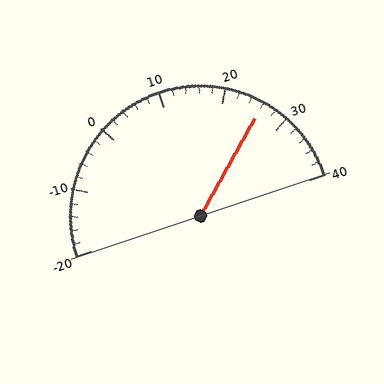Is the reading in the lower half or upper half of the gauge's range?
The reading is in the upper half of the range (-20 to 40).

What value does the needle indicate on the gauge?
The needle indicates approximately 26.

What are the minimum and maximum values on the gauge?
The gauge ranges from -20 to 40.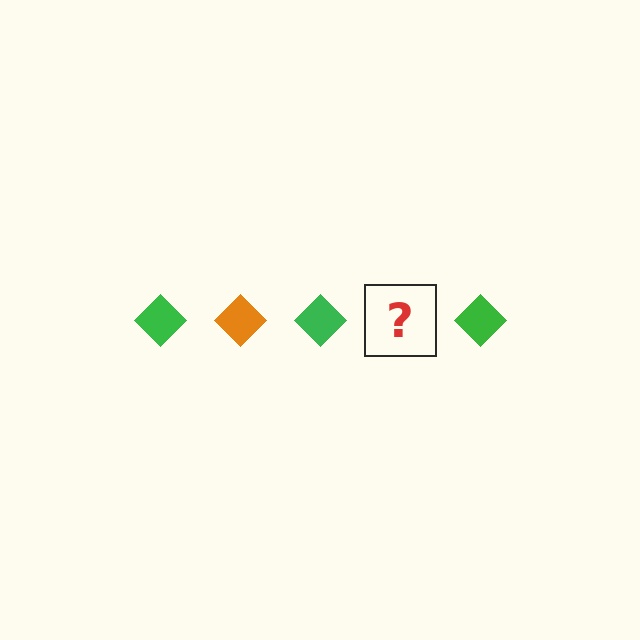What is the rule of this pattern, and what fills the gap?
The rule is that the pattern cycles through green, orange diamonds. The gap should be filled with an orange diamond.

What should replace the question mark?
The question mark should be replaced with an orange diamond.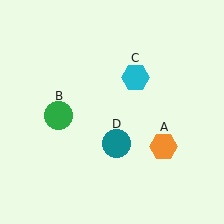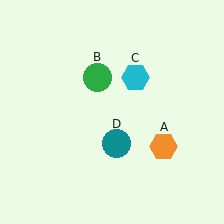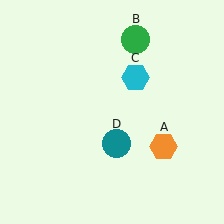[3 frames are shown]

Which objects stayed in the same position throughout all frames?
Orange hexagon (object A) and cyan hexagon (object C) and teal circle (object D) remained stationary.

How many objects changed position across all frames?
1 object changed position: green circle (object B).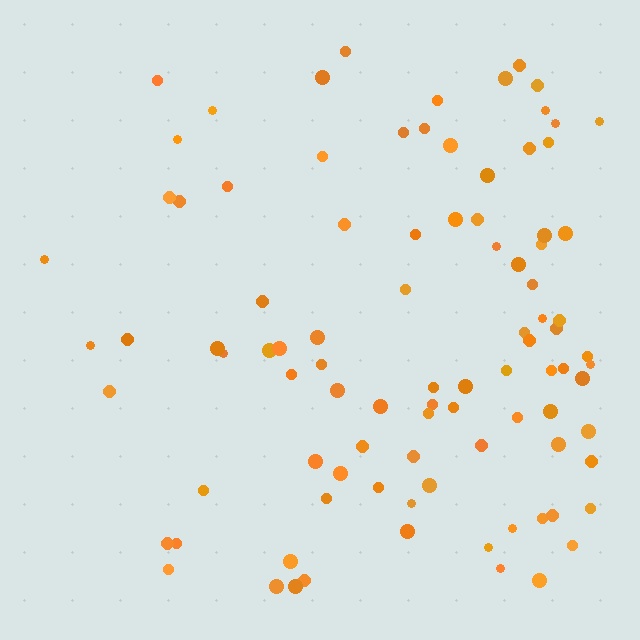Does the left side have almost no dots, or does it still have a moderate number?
Still a moderate number, just noticeably fewer than the right.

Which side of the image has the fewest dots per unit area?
The left.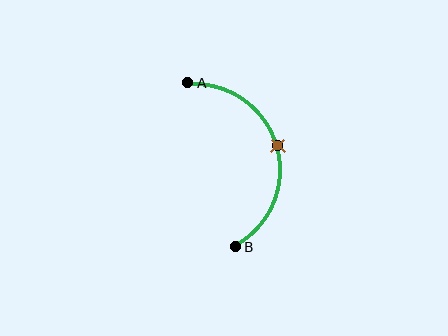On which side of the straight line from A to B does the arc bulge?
The arc bulges to the right of the straight line connecting A and B.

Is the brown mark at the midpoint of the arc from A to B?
Yes. The brown mark lies on the arc at equal arc-length from both A and B — it is the arc midpoint.